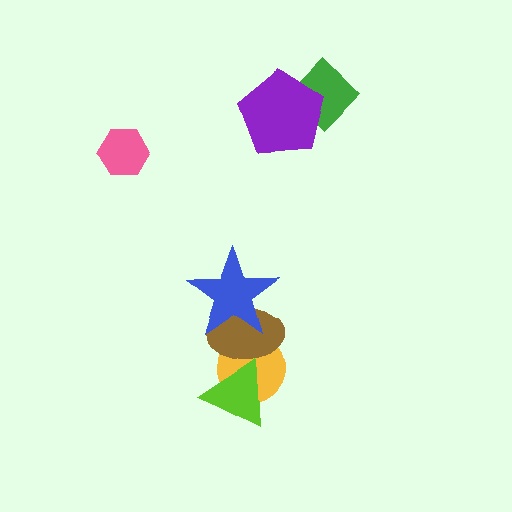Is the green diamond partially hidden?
Yes, it is partially covered by another shape.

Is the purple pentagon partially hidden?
No, no other shape covers it.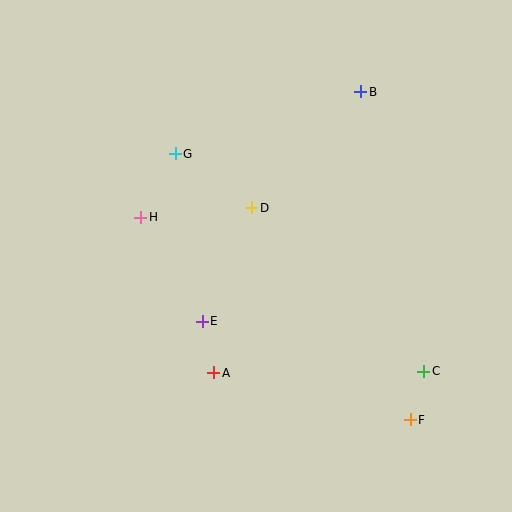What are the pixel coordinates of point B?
Point B is at (361, 92).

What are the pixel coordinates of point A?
Point A is at (214, 373).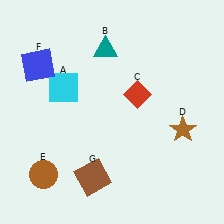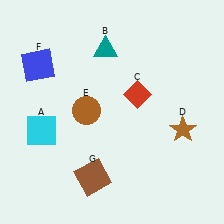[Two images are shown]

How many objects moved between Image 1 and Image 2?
2 objects moved between the two images.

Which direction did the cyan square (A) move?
The cyan square (A) moved down.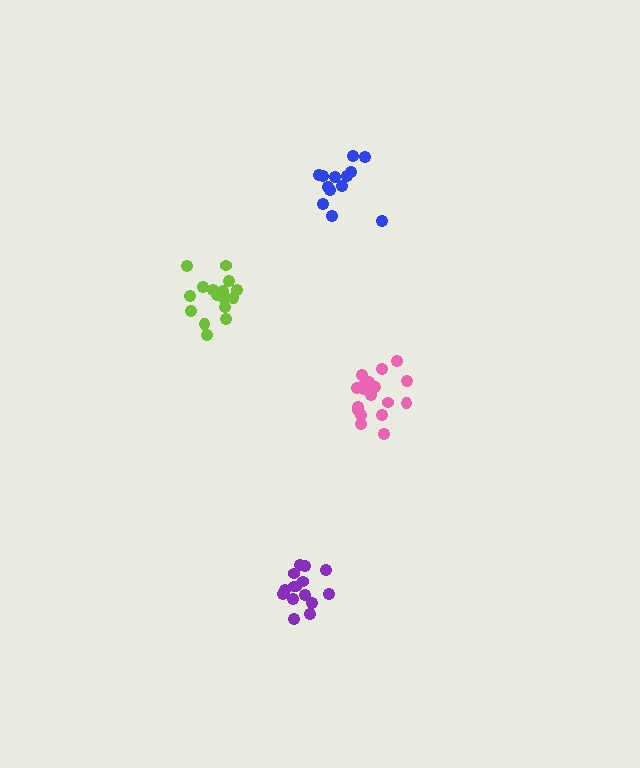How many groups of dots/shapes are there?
There are 4 groups.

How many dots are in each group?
Group 1: 13 dots, Group 2: 18 dots, Group 3: 15 dots, Group 4: 18 dots (64 total).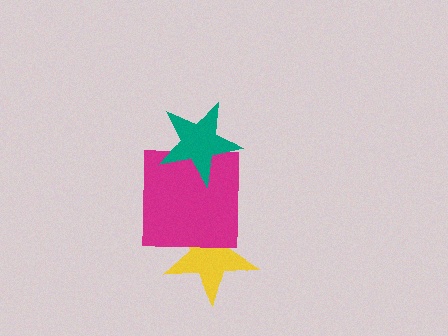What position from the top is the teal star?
The teal star is 1st from the top.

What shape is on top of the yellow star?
The magenta square is on top of the yellow star.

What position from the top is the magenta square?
The magenta square is 2nd from the top.